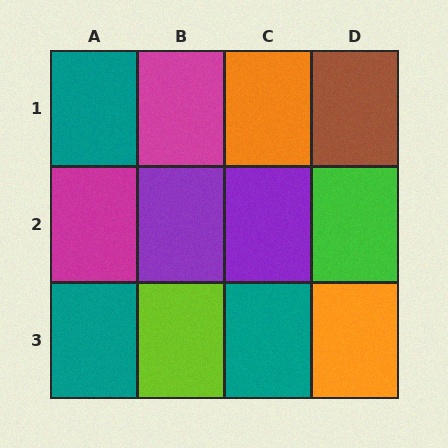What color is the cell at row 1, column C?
Orange.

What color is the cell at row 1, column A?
Teal.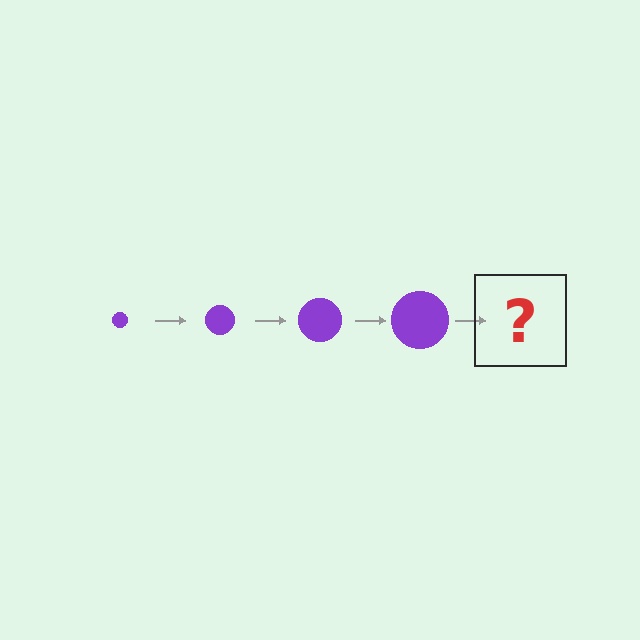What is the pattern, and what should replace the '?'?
The pattern is that the circle gets progressively larger each step. The '?' should be a purple circle, larger than the previous one.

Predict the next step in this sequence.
The next step is a purple circle, larger than the previous one.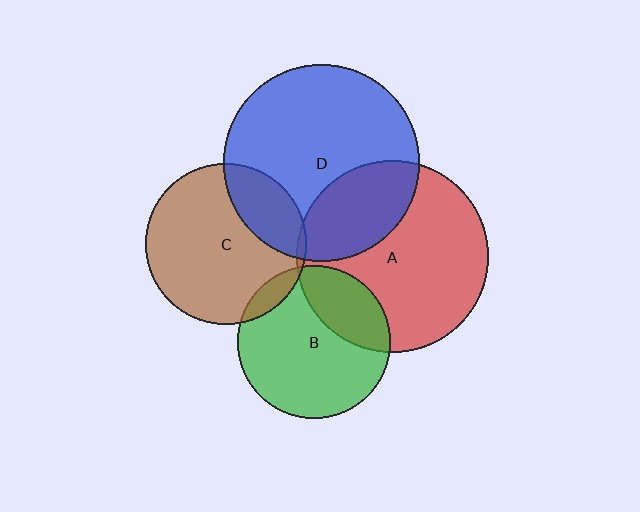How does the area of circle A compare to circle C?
Approximately 1.4 times.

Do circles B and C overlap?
Yes.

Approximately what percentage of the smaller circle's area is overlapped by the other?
Approximately 10%.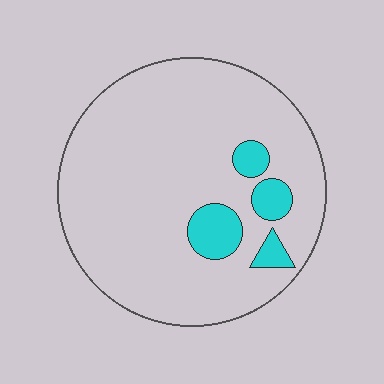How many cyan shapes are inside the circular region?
4.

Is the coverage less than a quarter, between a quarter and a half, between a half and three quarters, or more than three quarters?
Less than a quarter.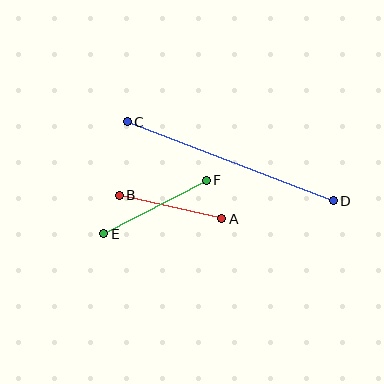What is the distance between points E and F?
The distance is approximately 115 pixels.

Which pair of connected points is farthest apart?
Points C and D are farthest apart.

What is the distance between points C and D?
The distance is approximately 221 pixels.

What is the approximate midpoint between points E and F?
The midpoint is at approximately (155, 207) pixels.